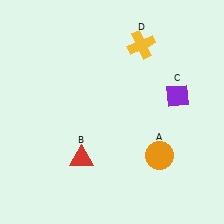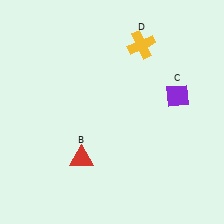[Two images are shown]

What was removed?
The orange circle (A) was removed in Image 2.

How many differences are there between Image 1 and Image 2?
There is 1 difference between the two images.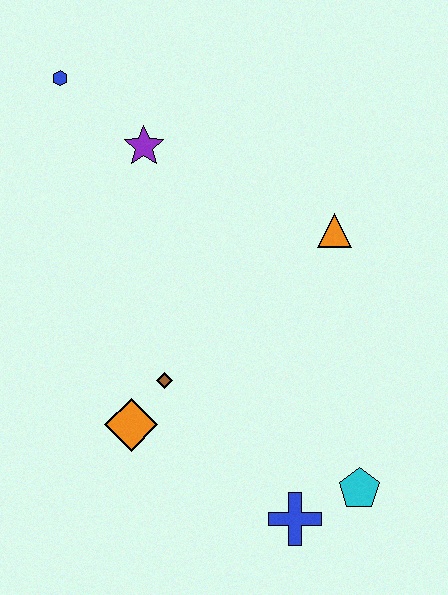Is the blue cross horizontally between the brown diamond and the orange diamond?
No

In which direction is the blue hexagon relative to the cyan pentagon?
The blue hexagon is above the cyan pentagon.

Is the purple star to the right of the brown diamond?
No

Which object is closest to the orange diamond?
The brown diamond is closest to the orange diamond.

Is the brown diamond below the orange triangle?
Yes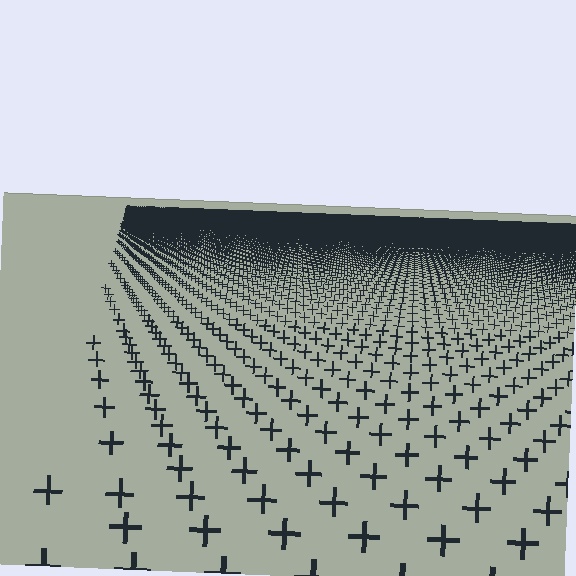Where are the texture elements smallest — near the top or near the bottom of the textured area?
Near the top.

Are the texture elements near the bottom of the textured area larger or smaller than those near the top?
Larger. Near the bottom, elements are closer to the viewer and appear at a bigger on-screen size.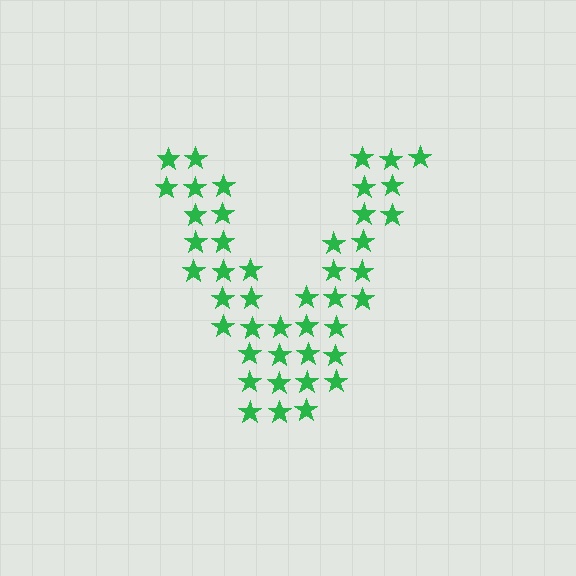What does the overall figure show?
The overall figure shows the letter V.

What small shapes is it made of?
It is made of small stars.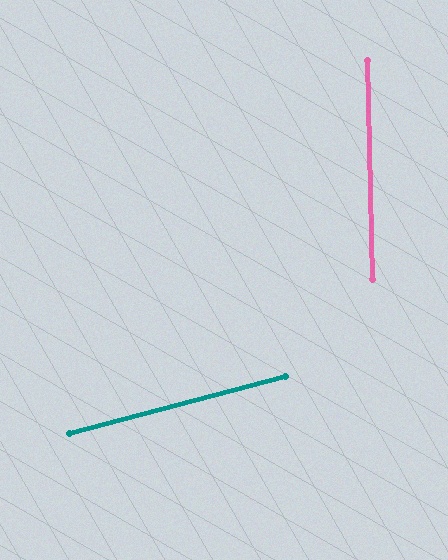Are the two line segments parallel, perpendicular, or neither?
Neither parallel nor perpendicular — they differ by about 77°.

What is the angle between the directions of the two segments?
Approximately 77 degrees.